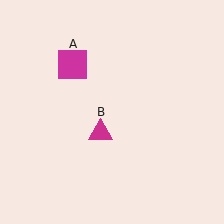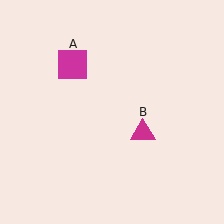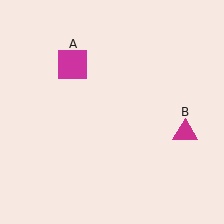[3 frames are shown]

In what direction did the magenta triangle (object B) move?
The magenta triangle (object B) moved right.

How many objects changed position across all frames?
1 object changed position: magenta triangle (object B).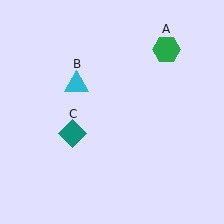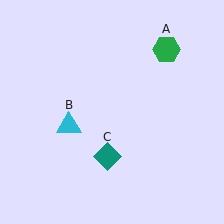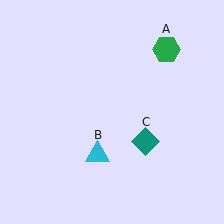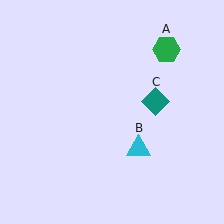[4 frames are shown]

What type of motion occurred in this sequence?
The cyan triangle (object B), teal diamond (object C) rotated counterclockwise around the center of the scene.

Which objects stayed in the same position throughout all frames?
Green hexagon (object A) remained stationary.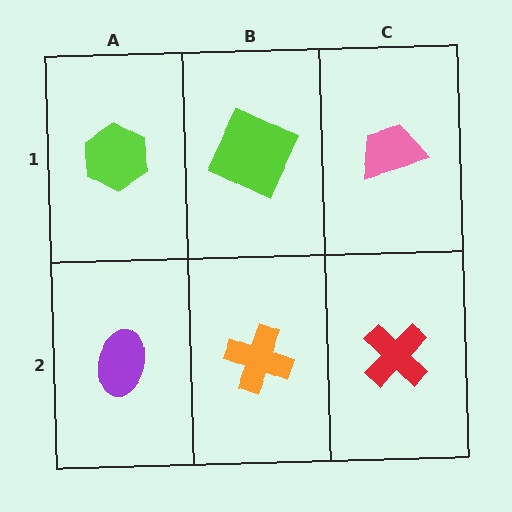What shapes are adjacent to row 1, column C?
A red cross (row 2, column C), a lime square (row 1, column B).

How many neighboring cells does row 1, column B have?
3.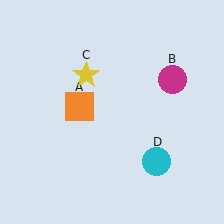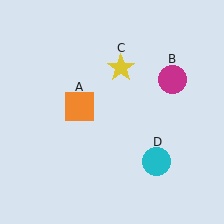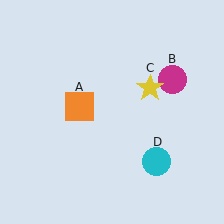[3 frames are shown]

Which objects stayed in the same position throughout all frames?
Orange square (object A) and magenta circle (object B) and cyan circle (object D) remained stationary.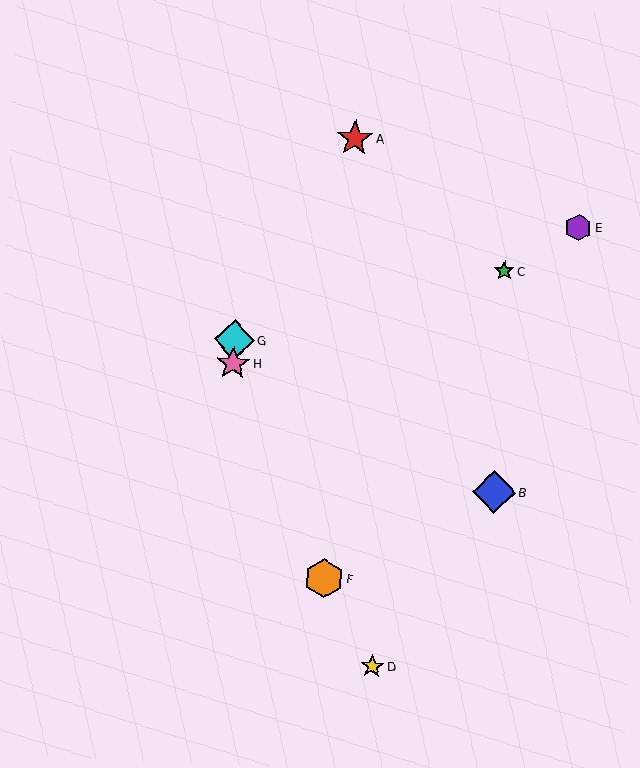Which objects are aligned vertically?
Objects G, H are aligned vertically.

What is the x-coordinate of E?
Object E is at x≈578.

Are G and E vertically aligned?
No, G is at x≈234 and E is at x≈578.